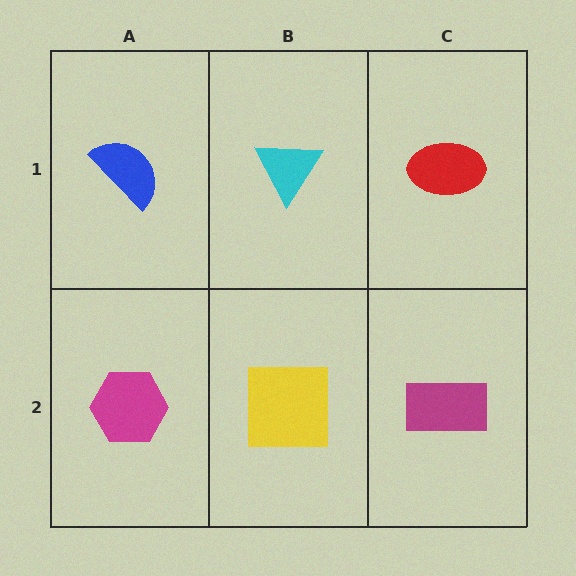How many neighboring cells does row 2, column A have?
2.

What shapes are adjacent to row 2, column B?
A cyan triangle (row 1, column B), a magenta hexagon (row 2, column A), a magenta rectangle (row 2, column C).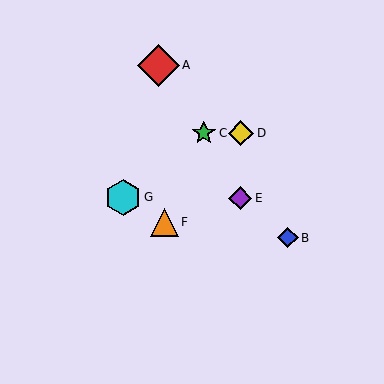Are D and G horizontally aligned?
No, D is at y≈133 and G is at y≈197.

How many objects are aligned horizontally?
2 objects (C, D) are aligned horizontally.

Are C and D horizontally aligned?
Yes, both are at y≈133.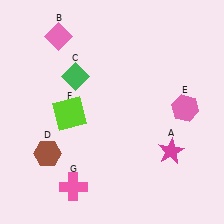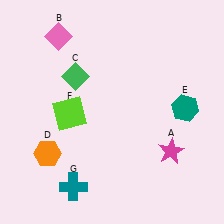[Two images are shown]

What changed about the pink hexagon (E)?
In Image 1, E is pink. In Image 2, it changed to teal.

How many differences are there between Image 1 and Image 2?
There are 3 differences between the two images.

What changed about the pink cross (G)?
In Image 1, G is pink. In Image 2, it changed to teal.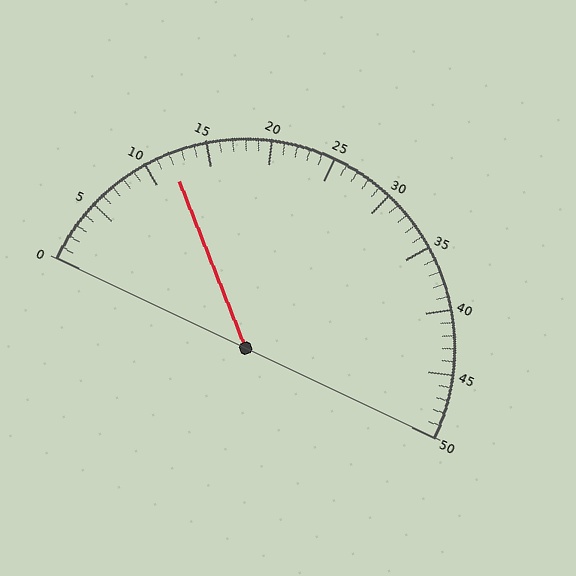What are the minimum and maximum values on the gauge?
The gauge ranges from 0 to 50.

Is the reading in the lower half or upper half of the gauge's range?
The reading is in the lower half of the range (0 to 50).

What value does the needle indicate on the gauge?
The needle indicates approximately 12.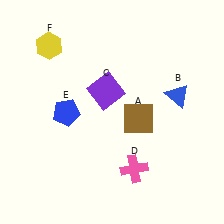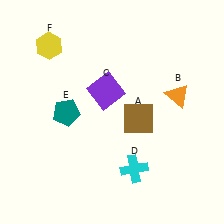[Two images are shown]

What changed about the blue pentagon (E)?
In Image 1, E is blue. In Image 2, it changed to teal.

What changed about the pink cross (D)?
In Image 1, D is pink. In Image 2, it changed to cyan.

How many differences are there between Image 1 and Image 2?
There are 3 differences between the two images.